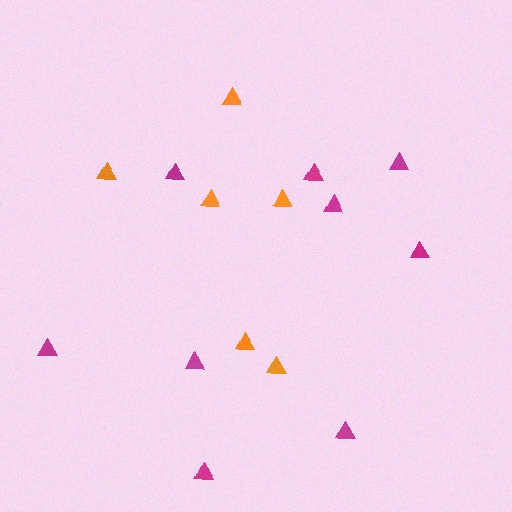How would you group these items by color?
There are 2 groups: one group of orange triangles (6) and one group of magenta triangles (9).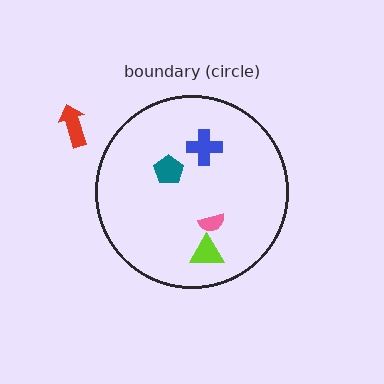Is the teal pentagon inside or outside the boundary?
Inside.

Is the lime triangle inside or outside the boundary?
Inside.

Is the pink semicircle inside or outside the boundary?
Inside.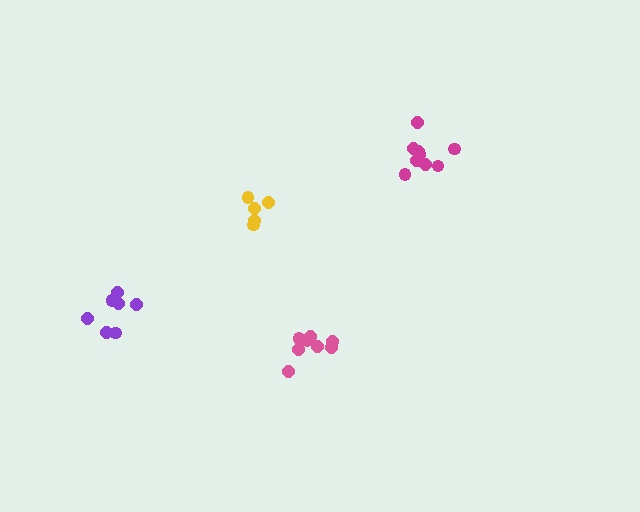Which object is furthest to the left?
The purple cluster is leftmost.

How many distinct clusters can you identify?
There are 4 distinct clusters.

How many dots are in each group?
Group 1: 8 dots, Group 2: 9 dots, Group 3: 5 dots, Group 4: 7 dots (29 total).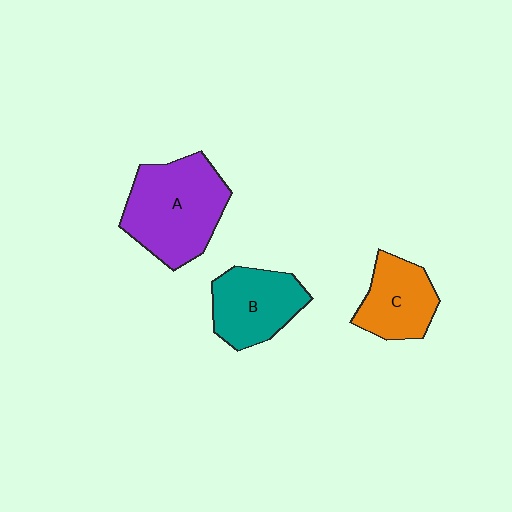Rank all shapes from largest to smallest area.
From largest to smallest: A (purple), B (teal), C (orange).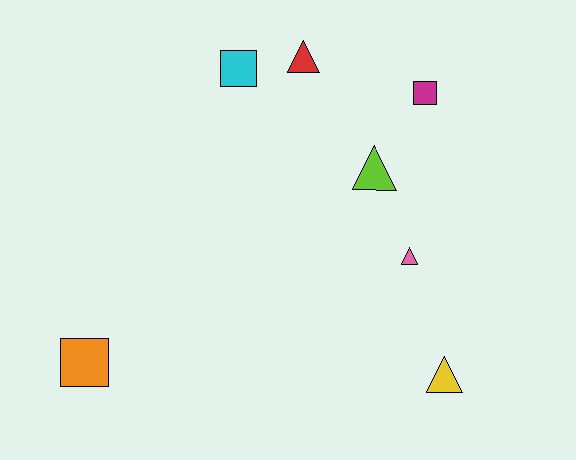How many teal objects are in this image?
There are no teal objects.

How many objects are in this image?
There are 7 objects.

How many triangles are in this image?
There are 4 triangles.